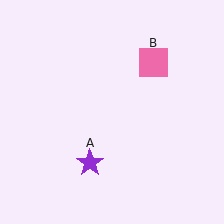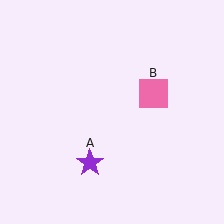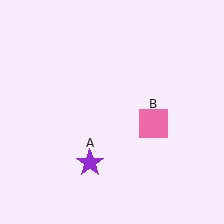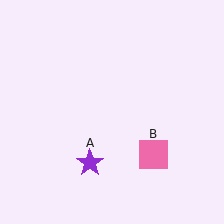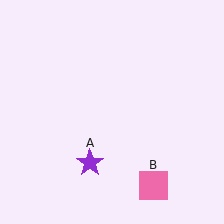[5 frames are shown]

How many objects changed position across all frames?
1 object changed position: pink square (object B).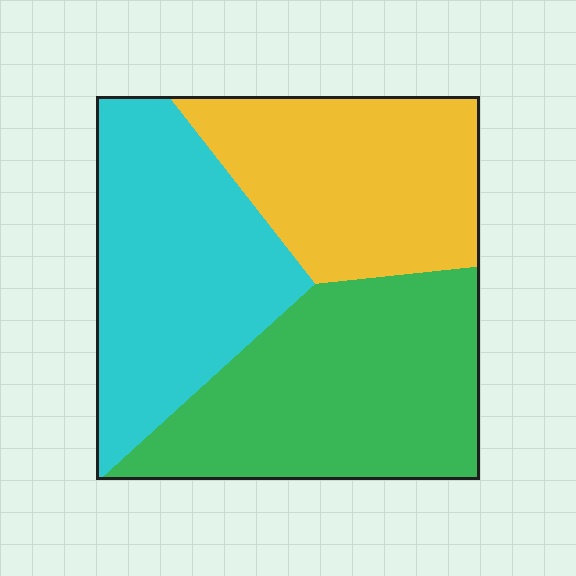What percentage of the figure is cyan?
Cyan takes up about one third (1/3) of the figure.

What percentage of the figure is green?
Green takes up between a third and a half of the figure.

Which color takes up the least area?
Yellow, at roughly 30%.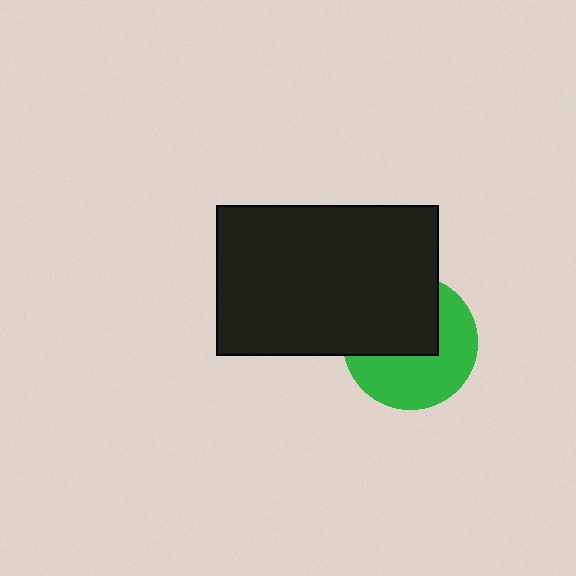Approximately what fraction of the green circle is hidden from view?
Roughly 47% of the green circle is hidden behind the black rectangle.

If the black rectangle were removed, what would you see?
You would see the complete green circle.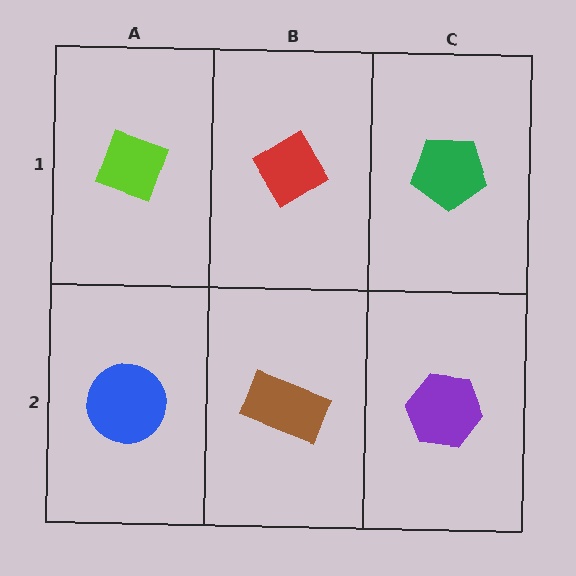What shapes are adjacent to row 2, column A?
A lime diamond (row 1, column A), a brown rectangle (row 2, column B).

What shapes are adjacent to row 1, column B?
A brown rectangle (row 2, column B), a lime diamond (row 1, column A), a green pentagon (row 1, column C).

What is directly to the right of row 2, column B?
A purple hexagon.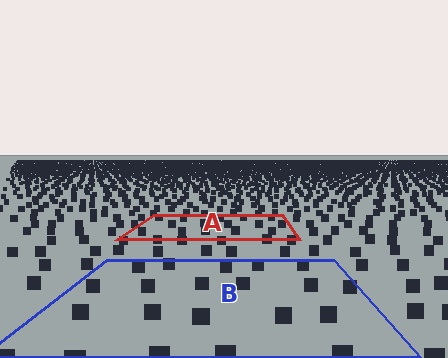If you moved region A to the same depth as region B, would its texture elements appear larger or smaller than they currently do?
They would appear larger. At a closer depth, the same texture elements are projected at a bigger on-screen size.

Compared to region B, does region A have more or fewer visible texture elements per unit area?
Region A has more texture elements per unit area — they are packed more densely because it is farther away.